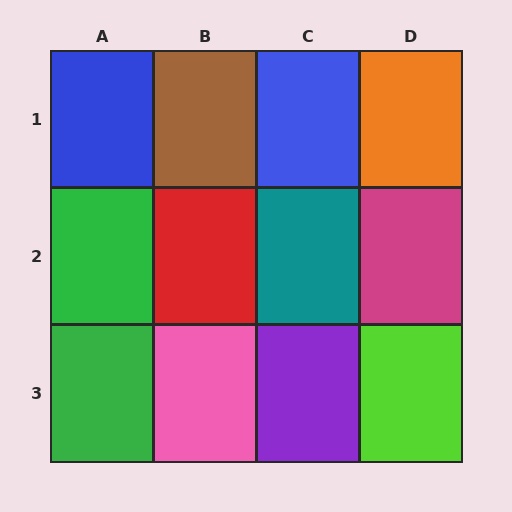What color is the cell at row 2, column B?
Red.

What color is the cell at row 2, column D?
Magenta.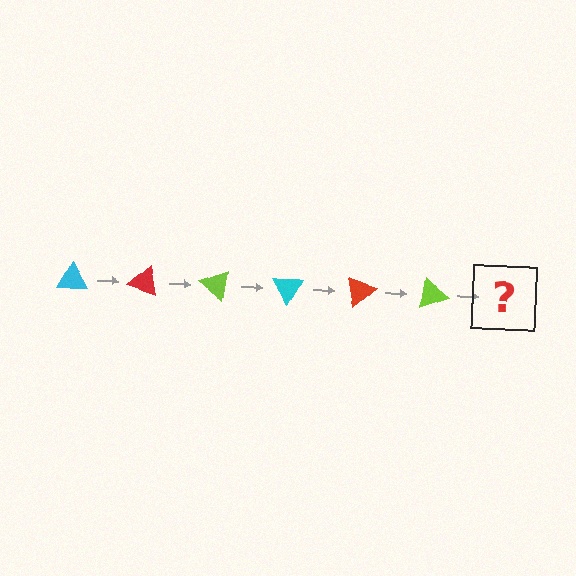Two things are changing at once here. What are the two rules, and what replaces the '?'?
The two rules are that it rotates 20 degrees each step and the color cycles through cyan, red, and lime. The '?' should be a cyan triangle, rotated 120 degrees from the start.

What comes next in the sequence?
The next element should be a cyan triangle, rotated 120 degrees from the start.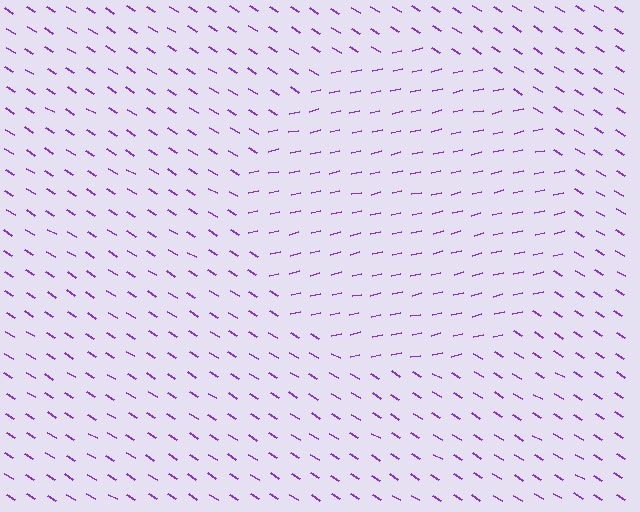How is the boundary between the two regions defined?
The boundary is defined purely by a change in line orientation (approximately 45 degrees difference). All lines are the same color and thickness.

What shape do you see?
I see a circle.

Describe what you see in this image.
The image is filled with small purple line segments. A circle region in the image has lines oriented differently from the surrounding lines, creating a visible texture boundary.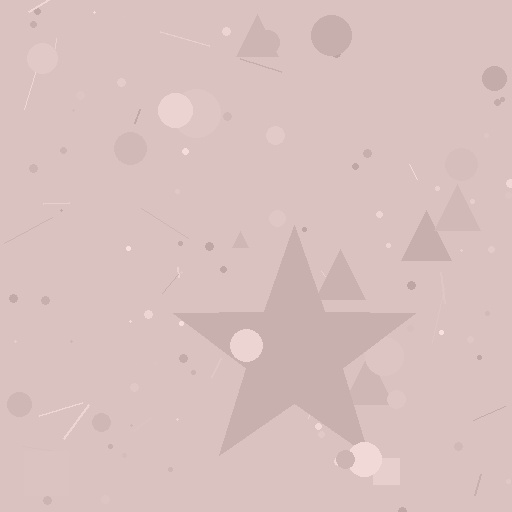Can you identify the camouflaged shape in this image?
The camouflaged shape is a star.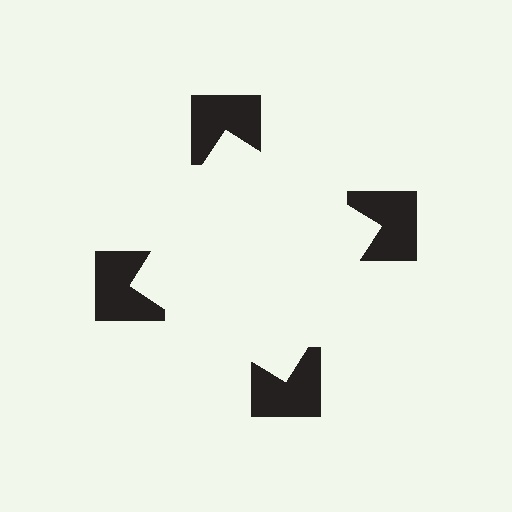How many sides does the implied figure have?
4 sides.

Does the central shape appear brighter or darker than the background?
It typically appears slightly brighter than the background, even though no actual brightness change is drawn.